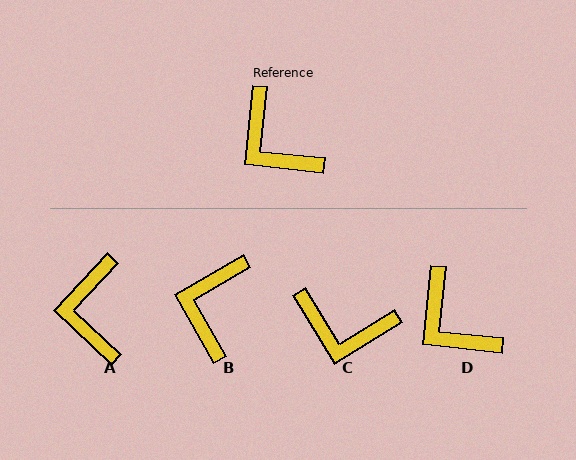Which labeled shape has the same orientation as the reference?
D.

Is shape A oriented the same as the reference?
No, it is off by about 37 degrees.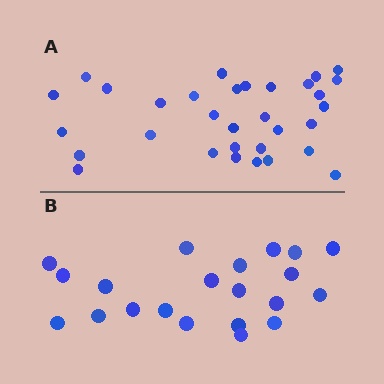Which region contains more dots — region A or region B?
Region A (the top region) has more dots.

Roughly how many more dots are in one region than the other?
Region A has roughly 12 or so more dots than region B.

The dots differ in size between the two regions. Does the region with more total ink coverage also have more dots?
No. Region B has more total ink coverage because its dots are larger, but region A actually contains more individual dots. Total area can be misleading — the number of items is what matters here.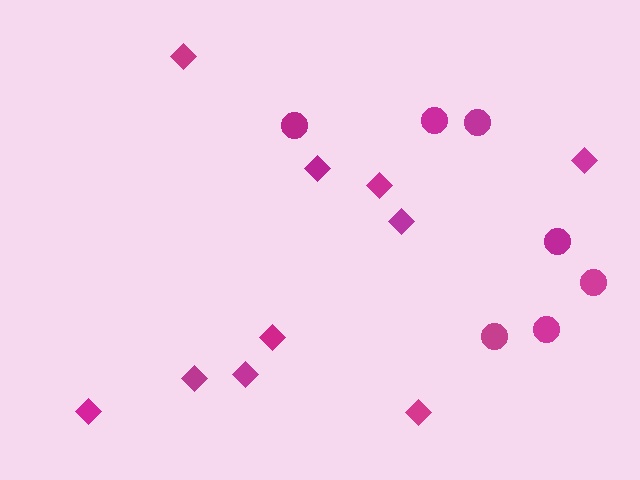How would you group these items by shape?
There are 2 groups: one group of diamonds (10) and one group of circles (7).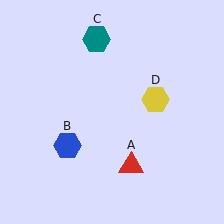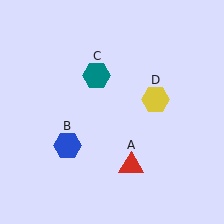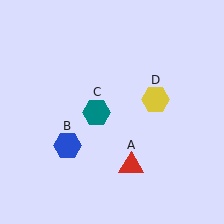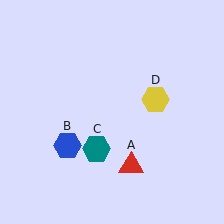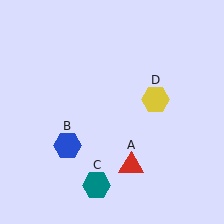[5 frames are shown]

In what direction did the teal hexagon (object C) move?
The teal hexagon (object C) moved down.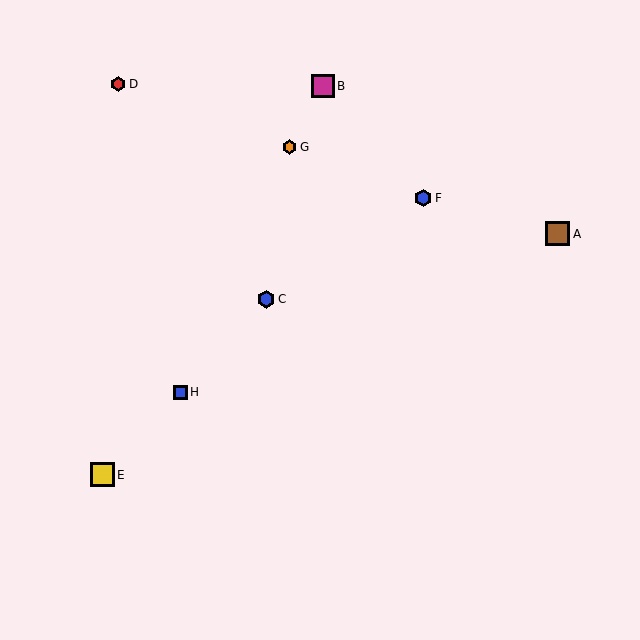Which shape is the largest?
The brown square (labeled A) is the largest.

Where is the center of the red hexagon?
The center of the red hexagon is at (118, 84).